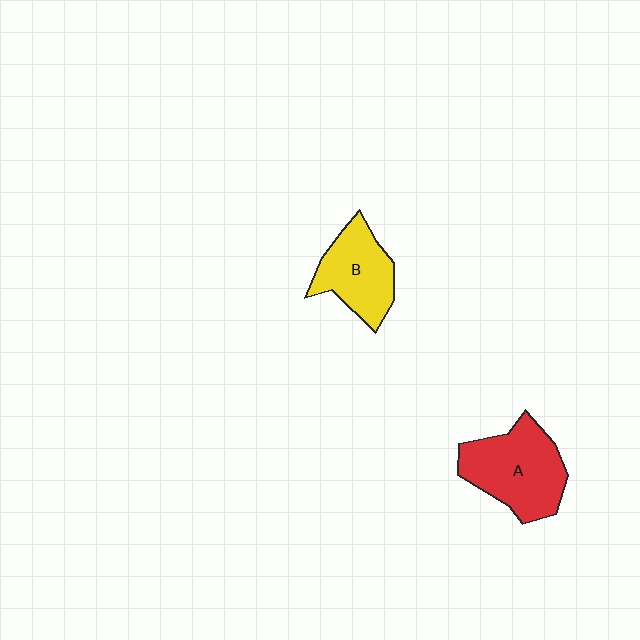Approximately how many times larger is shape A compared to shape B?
Approximately 1.3 times.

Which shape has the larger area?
Shape A (red).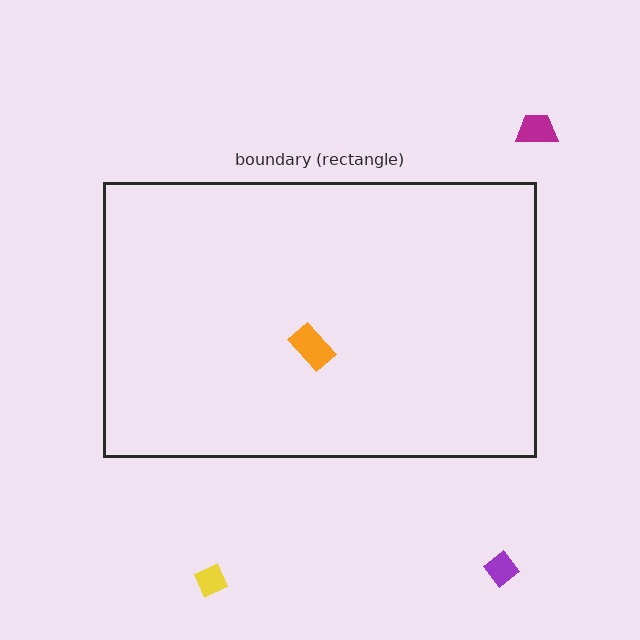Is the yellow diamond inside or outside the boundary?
Outside.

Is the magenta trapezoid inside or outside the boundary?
Outside.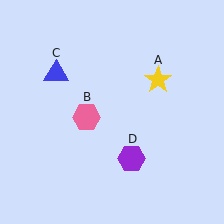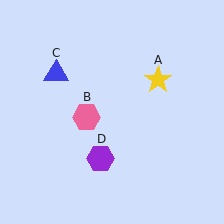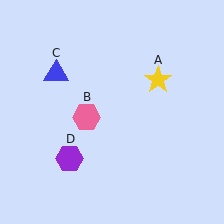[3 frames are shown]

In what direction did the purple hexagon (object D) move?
The purple hexagon (object D) moved left.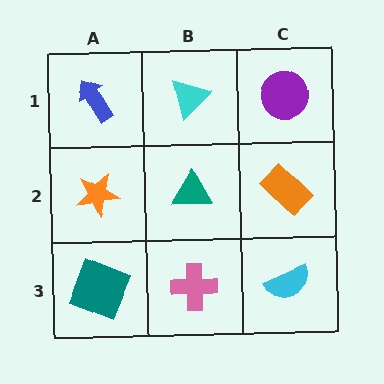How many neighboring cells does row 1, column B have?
3.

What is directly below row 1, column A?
An orange star.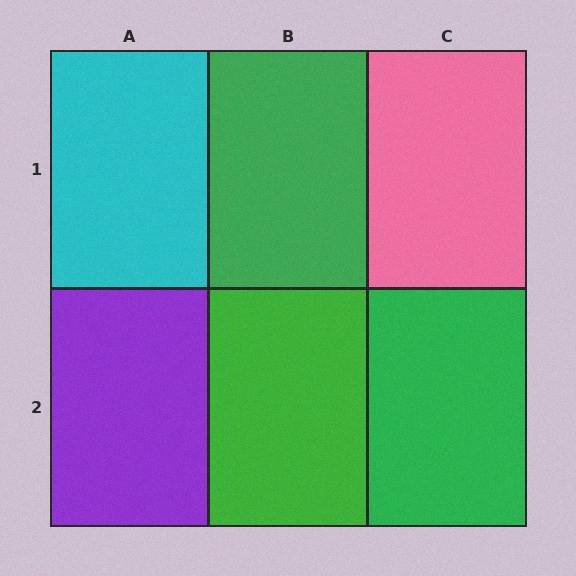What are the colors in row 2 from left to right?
Purple, green, green.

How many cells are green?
3 cells are green.